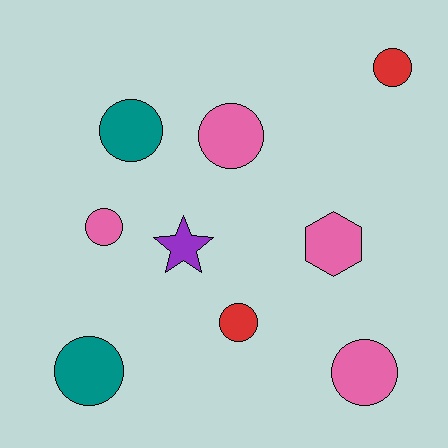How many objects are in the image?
There are 9 objects.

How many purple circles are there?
There are no purple circles.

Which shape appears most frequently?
Circle, with 7 objects.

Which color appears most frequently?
Pink, with 4 objects.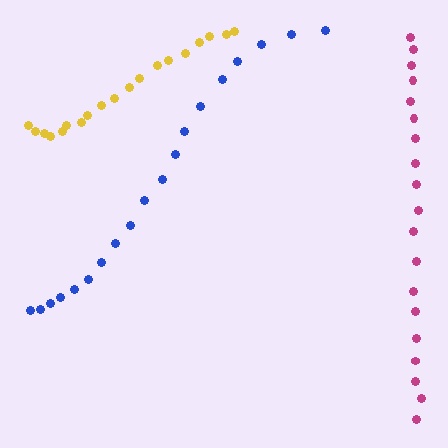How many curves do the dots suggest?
There are 3 distinct paths.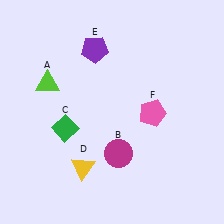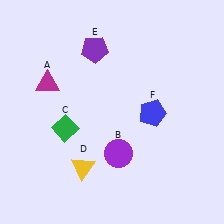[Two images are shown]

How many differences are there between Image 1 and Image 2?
There are 3 differences between the two images.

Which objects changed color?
A changed from lime to magenta. B changed from magenta to purple. F changed from pink to blue.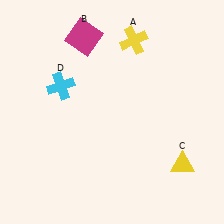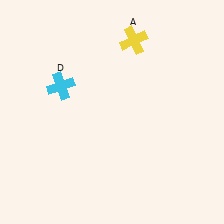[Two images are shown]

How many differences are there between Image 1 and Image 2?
There are 2 differences between the two images.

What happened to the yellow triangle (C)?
The yellow triangle (C) was removed in Image 2. It was in the bottom-right area of Image 1.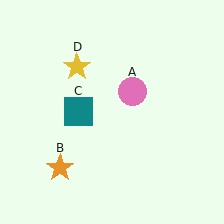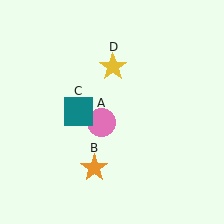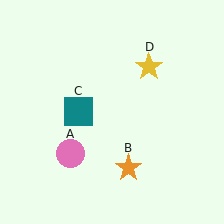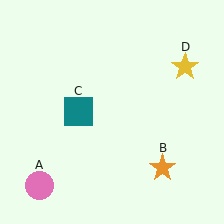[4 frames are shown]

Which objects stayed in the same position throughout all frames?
Teal square (object C) remained stationary.